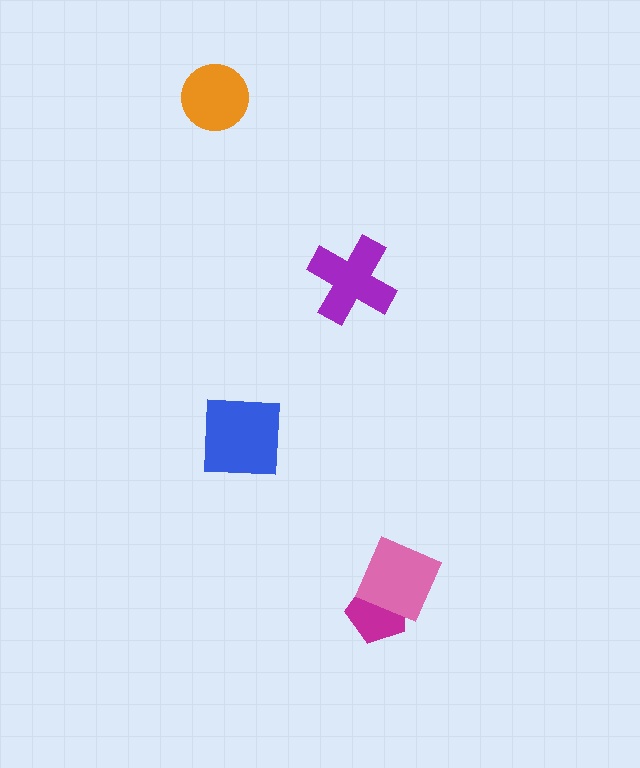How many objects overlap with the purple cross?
0 objects overlap with the purple cross.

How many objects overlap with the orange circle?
0 objects overlap with the orange circle.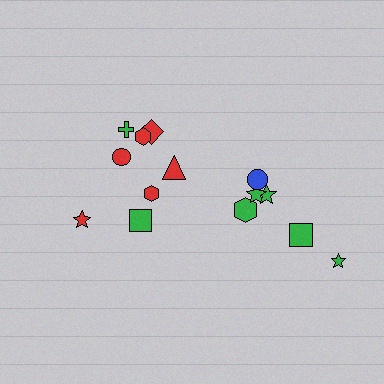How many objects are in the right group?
There are 6 objects.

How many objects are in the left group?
There are 8 objects.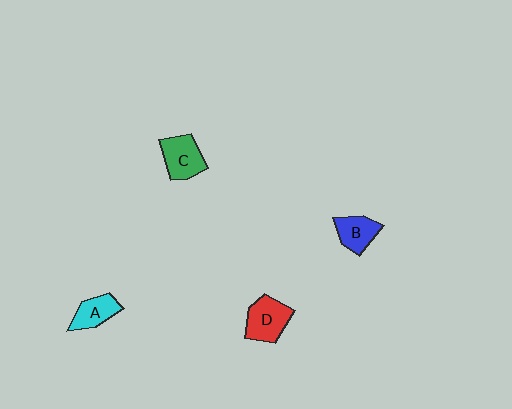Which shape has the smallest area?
Shape A (cyan).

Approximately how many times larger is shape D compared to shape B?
Approximately 1.3 times.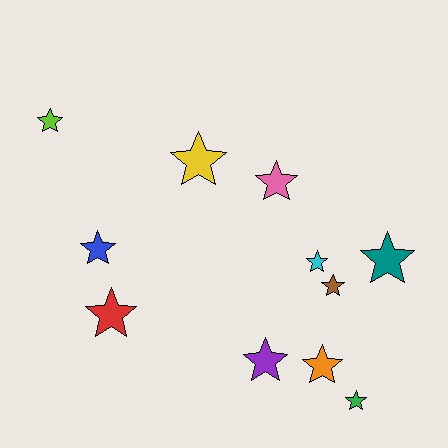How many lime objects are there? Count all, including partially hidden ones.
There is 1 lime object.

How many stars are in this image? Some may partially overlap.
There are 11 stars.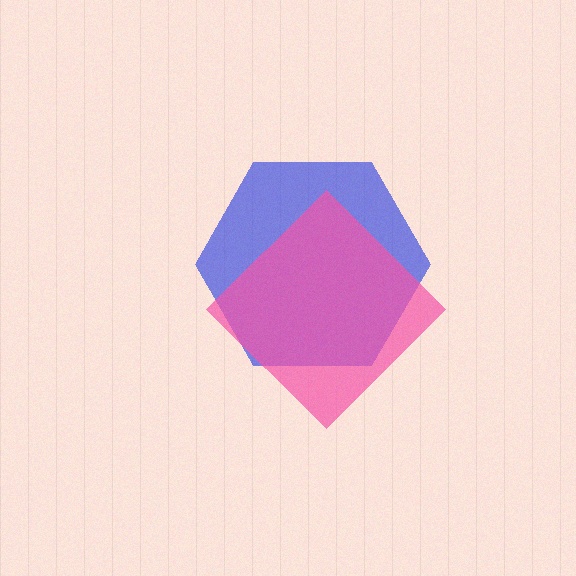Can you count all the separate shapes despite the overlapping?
Yes, there are 2 separate shapes.